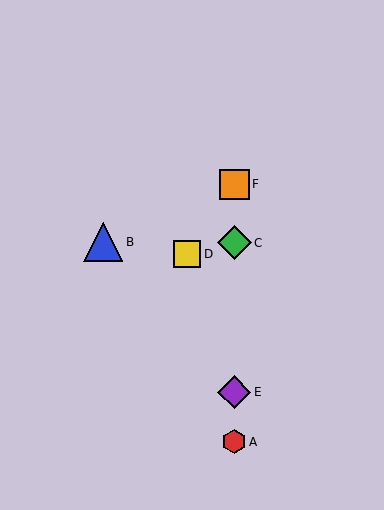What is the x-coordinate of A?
Object A is at x≈234.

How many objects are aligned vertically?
4 objects (A, C, E, F) are aligned vertically.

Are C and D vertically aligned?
No, C is at x≈234 and D is at x≈187.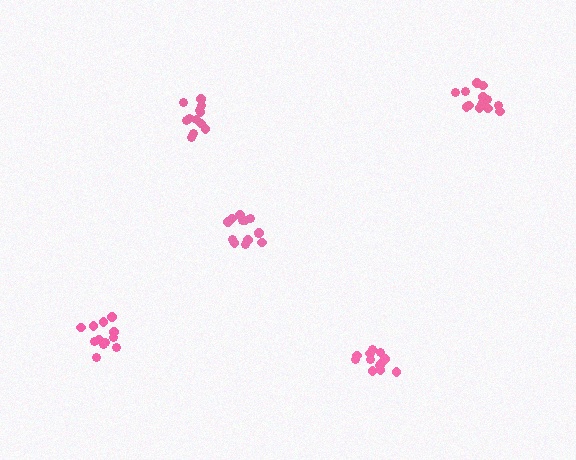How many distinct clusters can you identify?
There are 5 distinct clusters.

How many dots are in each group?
Group 1: 12 dots, Group 2: 14 dots, Group 3: 12 dots, Group 4: 13 dots, Group 5: 12 dots (63 total).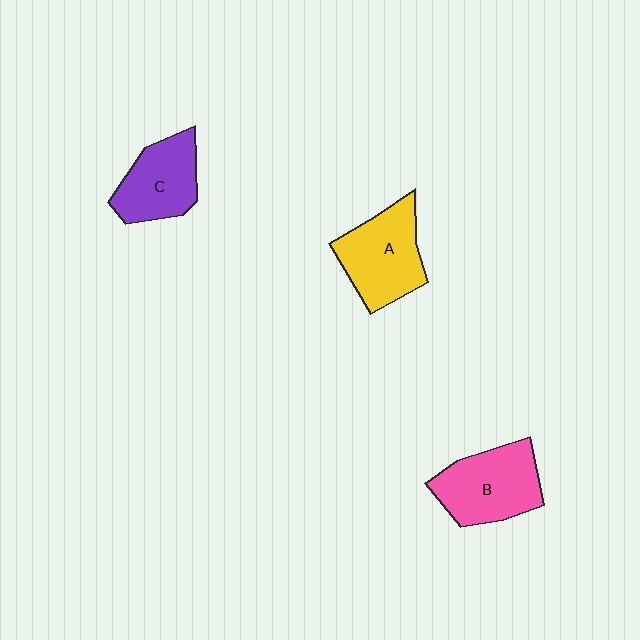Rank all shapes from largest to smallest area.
From largest to smallest: B (pink), A (yellow), C (purple).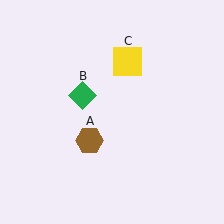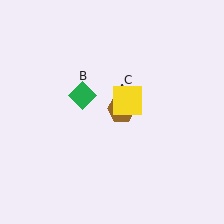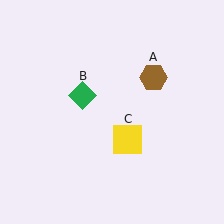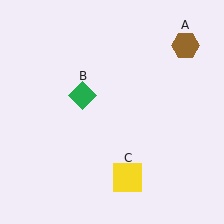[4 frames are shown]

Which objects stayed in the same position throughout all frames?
Green diamond (object B) remained stationary.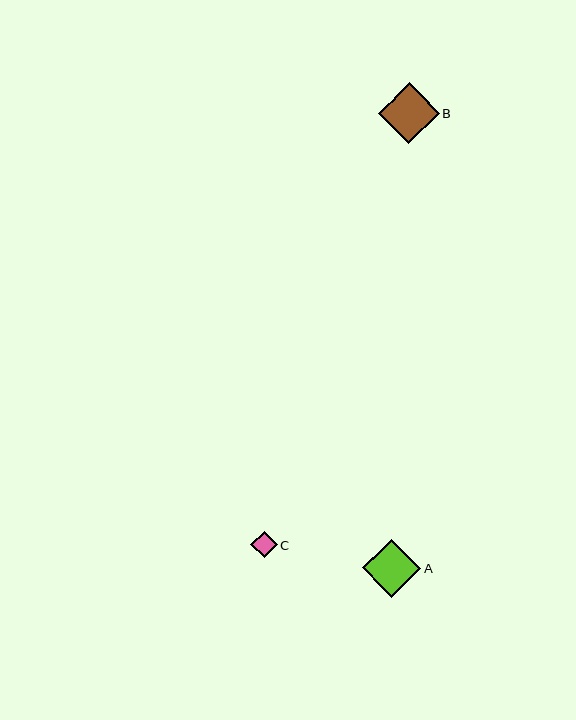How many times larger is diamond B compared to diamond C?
Diamond B is approximately 2.3 times the size of diamond C.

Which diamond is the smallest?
Diamond C is the smallest with a size of approximately 26 pixels.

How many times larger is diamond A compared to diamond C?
Diamond A is approximately 2.2 times the size of diamond C.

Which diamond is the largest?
Diamond B is the largest with a size of approximately 61 pixels.